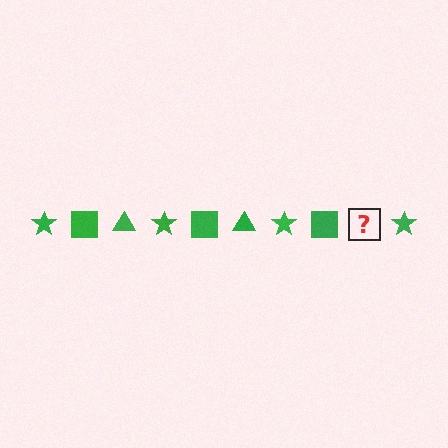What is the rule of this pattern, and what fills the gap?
The rule is that the pattern cycles through star, square, triangle shapes in green. The gap should be filled with a green triangle.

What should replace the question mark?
The question mark should be replaced with a green triangle.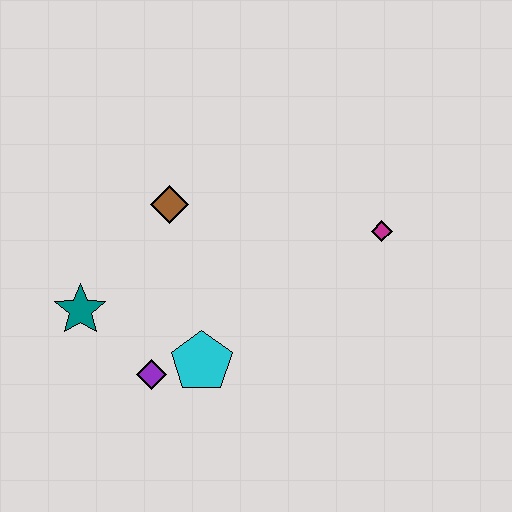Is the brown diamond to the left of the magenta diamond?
Yes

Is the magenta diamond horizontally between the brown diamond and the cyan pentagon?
No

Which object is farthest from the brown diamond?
The magenta diamond is farthest from the brown diamond.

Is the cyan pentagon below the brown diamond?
Yes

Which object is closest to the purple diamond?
The cyan pentagon is closest to the purple diamond.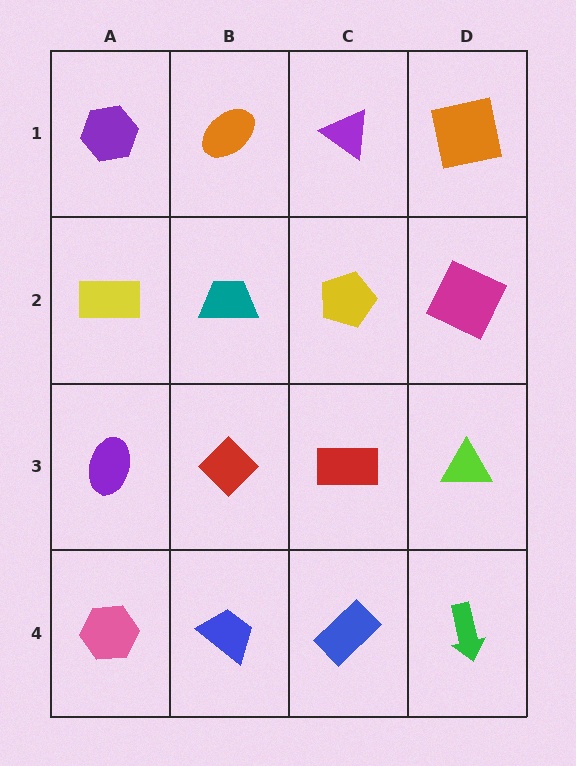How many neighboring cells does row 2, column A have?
3.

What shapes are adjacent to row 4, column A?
A purple ellipse (row 3, column A), a blue trapezoid (row 4, column B).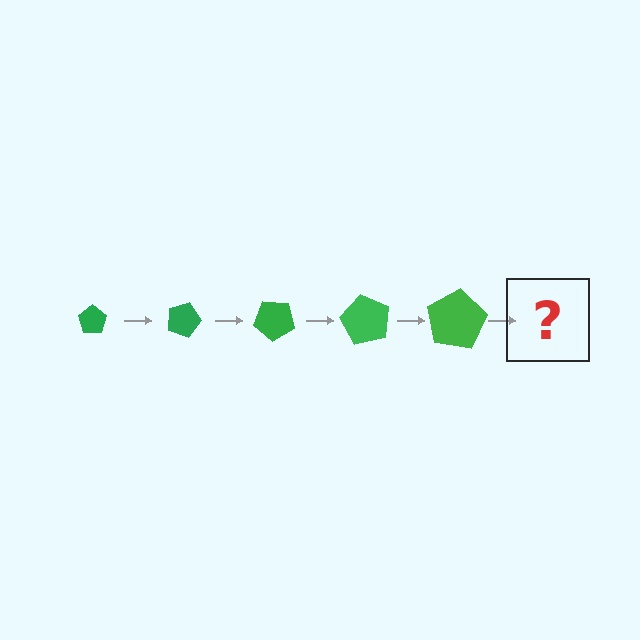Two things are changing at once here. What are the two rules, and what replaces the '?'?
The two rules are that the pentagon grows larger each step and it rotates 20 degrees each step. The '?' should be a pentagon, larger than the previous one and rotated 100 degrees from the start.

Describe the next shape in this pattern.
It should be a pentagon, larger than the previous one and rotated 100 degrees from the start.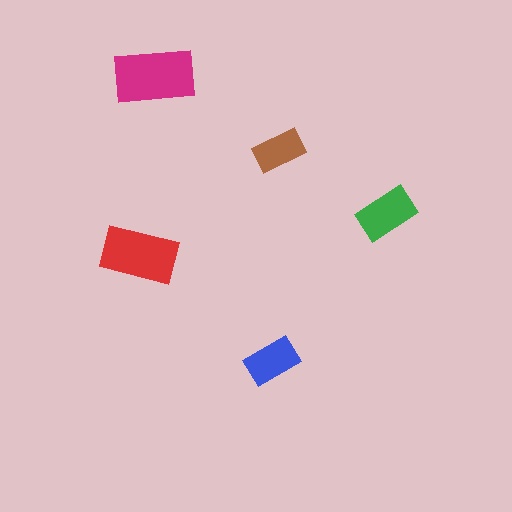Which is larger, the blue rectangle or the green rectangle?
The green one.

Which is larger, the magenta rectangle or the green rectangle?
The magenta one.